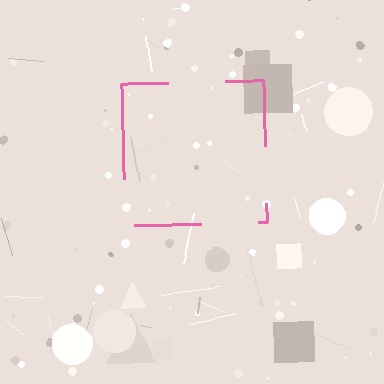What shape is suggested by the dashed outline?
The dashed outline suggests a square.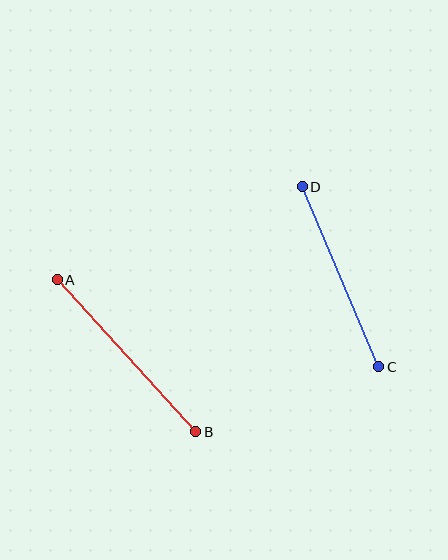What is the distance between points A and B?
The distance is approximately 206 pixels.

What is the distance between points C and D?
The distance is approximately 196 pixels.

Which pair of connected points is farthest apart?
Points A and B are farthest apart.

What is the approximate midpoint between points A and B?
The midpoint is at approximately (126, 356) pixels.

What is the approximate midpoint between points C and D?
The midpoint is at approximately (341, 277) pixels.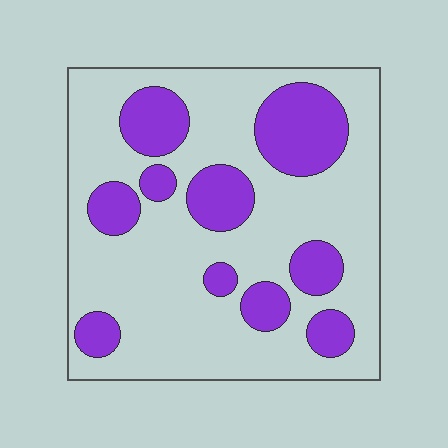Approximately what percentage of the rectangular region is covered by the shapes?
Approximately 30%.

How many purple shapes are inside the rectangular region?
10.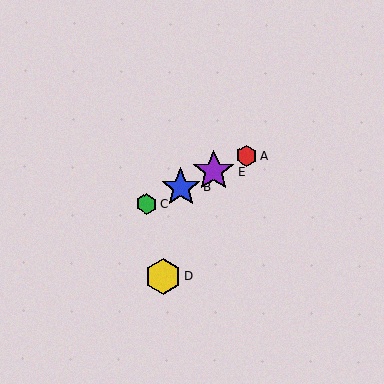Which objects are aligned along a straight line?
Objects A, B, C, E are aligned along a straight line.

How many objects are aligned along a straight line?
4 objects (A, B, C, E) are aligned along a straight line.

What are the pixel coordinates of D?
Object D is at (163, 276).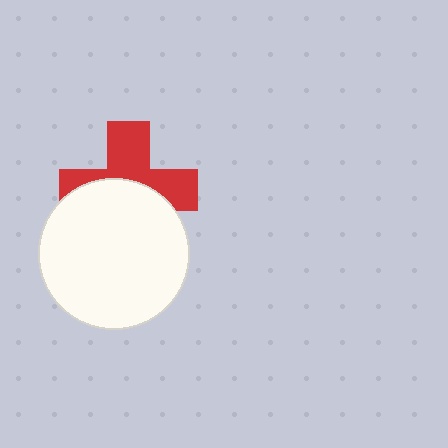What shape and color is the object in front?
The object in front is a white circle.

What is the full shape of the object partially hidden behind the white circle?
The partially hidden object is a red cross.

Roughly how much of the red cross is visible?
About half of it is visible (roughly 50%).